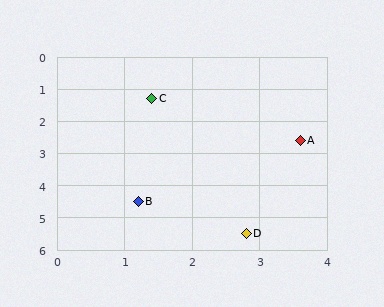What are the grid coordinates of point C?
Point C is at approximately (1.4, 1.3).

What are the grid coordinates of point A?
Point A is at approximately (3.6, 2.6).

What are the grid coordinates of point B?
Point B is at approximately (1.2, 4.5).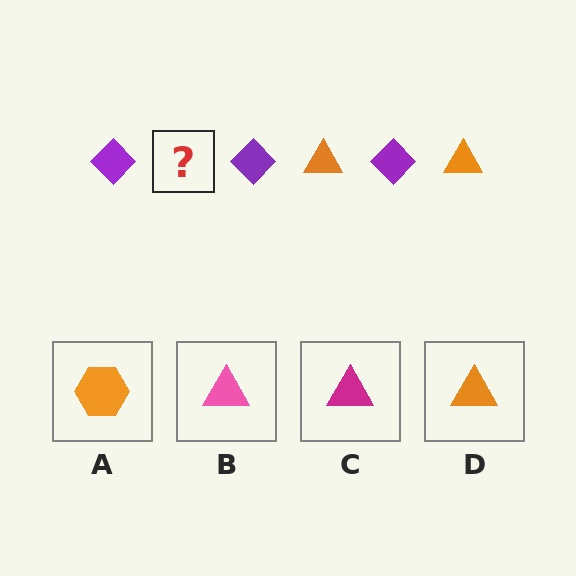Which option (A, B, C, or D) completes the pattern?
D.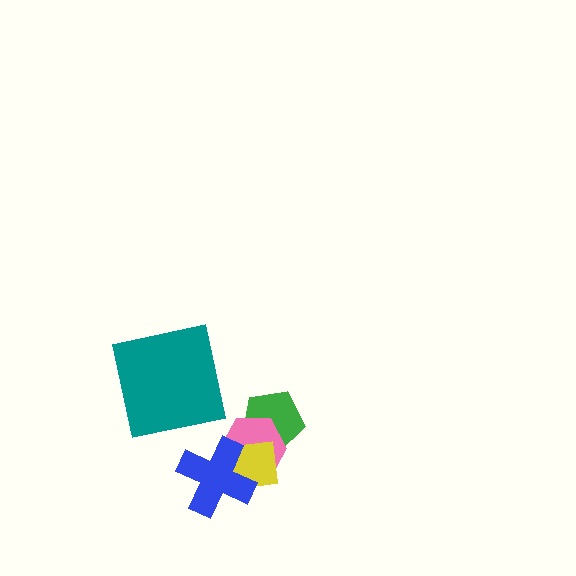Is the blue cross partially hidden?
No, no other shape covers it.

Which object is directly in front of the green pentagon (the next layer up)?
The pink hexagon is directly in front of the green pentagon.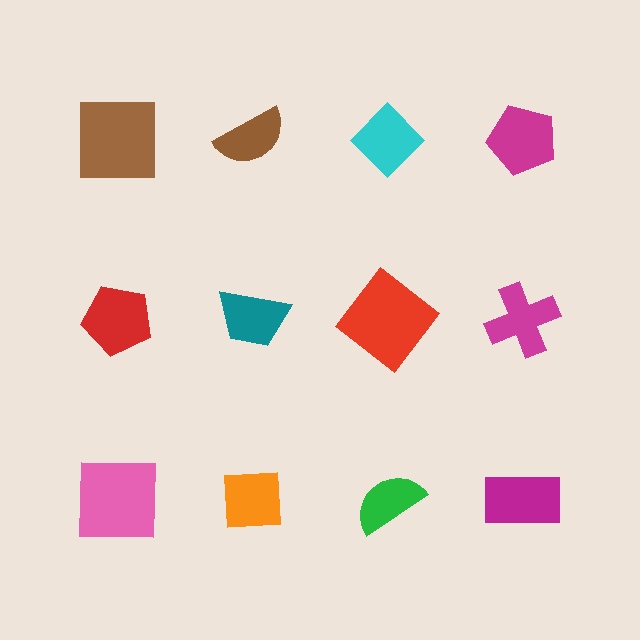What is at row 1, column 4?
A magenta pentagon.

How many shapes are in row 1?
4 shapes.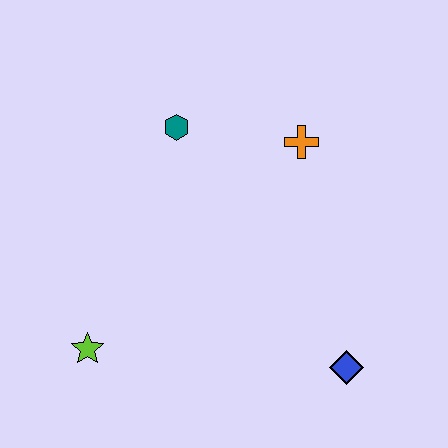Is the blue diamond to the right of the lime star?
Yes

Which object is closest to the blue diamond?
The orange cross is closest to the blue diamond.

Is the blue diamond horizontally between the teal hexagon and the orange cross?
No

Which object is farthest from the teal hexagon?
The blue diamond is farthest from the teal hexagon.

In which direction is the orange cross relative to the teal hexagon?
The orange cross is to the right of the teal hexagon.